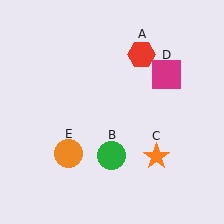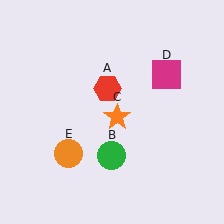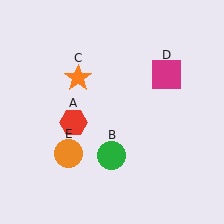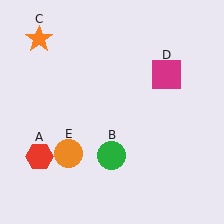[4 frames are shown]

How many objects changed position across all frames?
2 objects changed position: red hexagon (object A), orange star (object C).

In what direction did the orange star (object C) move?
The orange star (object C) moved up and to the left.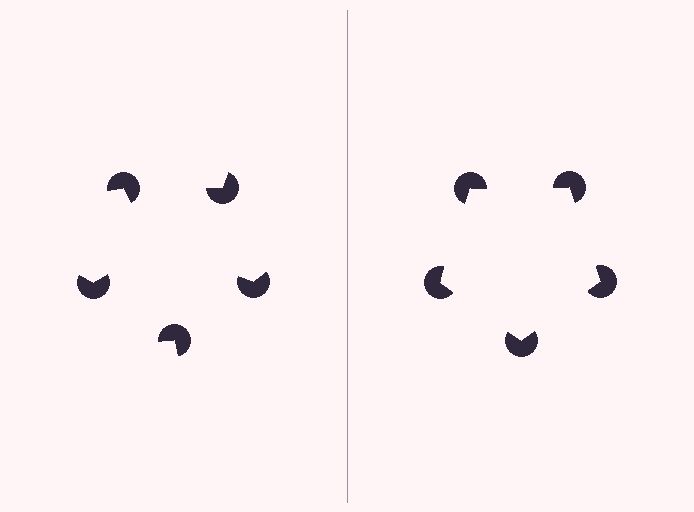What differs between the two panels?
The pac-man discs are positioned identically on both sides; only the wedge orientations differ. On the right they align to a pentagon; on the left they are misaligned.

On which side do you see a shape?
An illusory pentagon appears on the right side. On the left side the wedge cuts are rotated, so no coherent shape forms.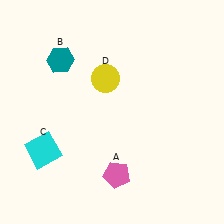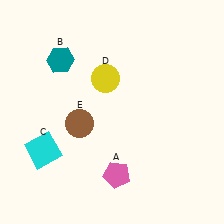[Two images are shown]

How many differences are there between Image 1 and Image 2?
There is 1 difference between the two images.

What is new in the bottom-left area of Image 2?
A brown circle (E) was added in the bottom-left area of Image 2.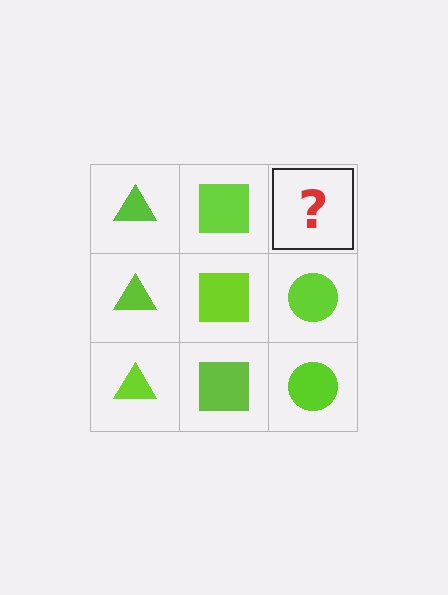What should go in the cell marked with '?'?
The missing cell should contain a lime circle.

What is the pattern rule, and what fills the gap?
The rule is that each column has a consistent shape. The gap should be filled with a lime circle.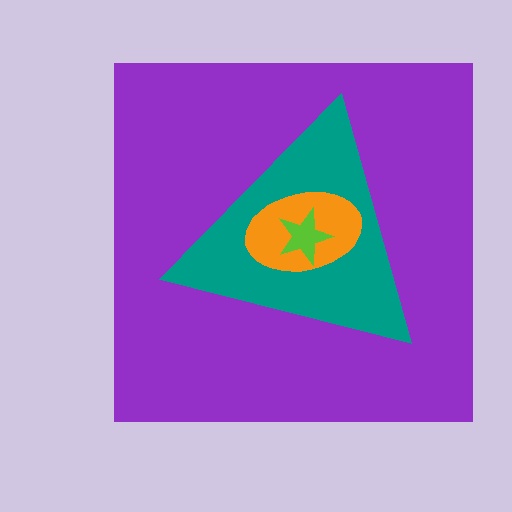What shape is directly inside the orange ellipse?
The lime star.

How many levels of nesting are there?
4.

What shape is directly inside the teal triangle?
The orange ellipse.